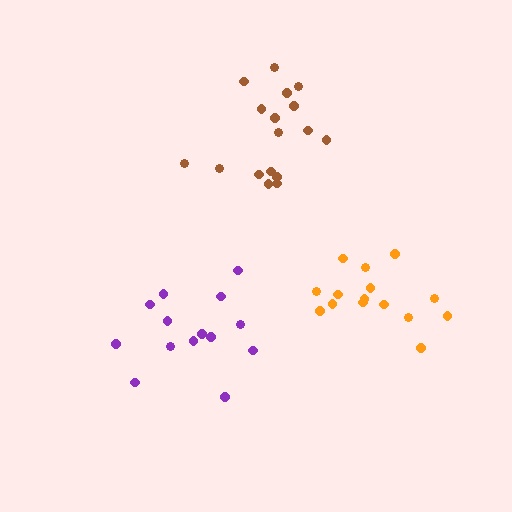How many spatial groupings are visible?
There are 3 spatial groupings.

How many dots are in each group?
Group 1: 14 dots, Group 2: 17 dots, Group 3: 15 dots (46 total).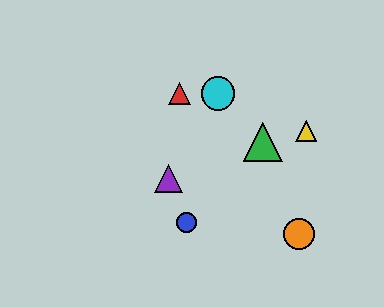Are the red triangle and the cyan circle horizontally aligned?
Yes, both are at y≈94.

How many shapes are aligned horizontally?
2 shapes (the red triangle, the cyan circle) are aligned horizontally.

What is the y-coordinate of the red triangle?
The red triangle is at y≈94.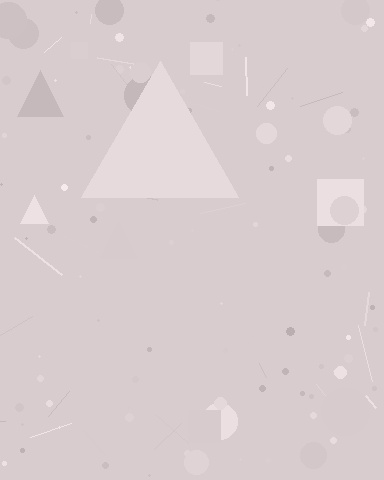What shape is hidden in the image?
A triangle is hidden in the image.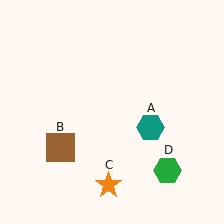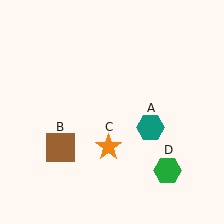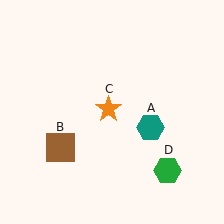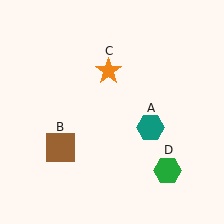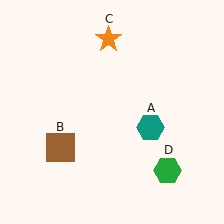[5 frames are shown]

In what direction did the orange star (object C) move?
The orange star (object C) moved up.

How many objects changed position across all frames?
1 object changed position: orange star (object C).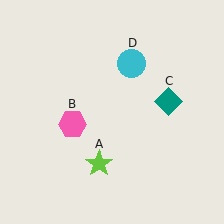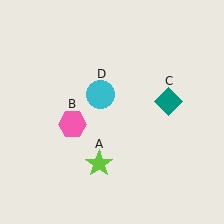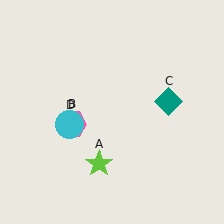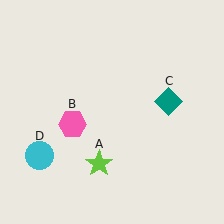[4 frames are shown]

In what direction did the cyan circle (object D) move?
The cyan circle (object D) moved down and to the left.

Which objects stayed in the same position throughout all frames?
Lime star (object A) and pink hexagon (object B) and teal diamond (object C) remained stationary.